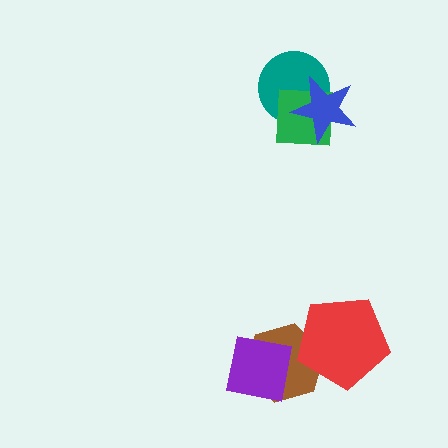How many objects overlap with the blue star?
2 objects overlap with the blue star.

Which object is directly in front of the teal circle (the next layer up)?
The green square is directly in front of the teal circle.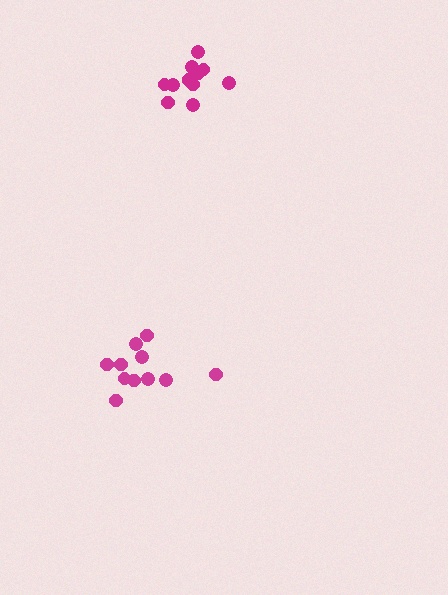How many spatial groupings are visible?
There are 2 spatial groupings.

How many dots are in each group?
Group 1: 11 dots, Group 2: 11 dots (22 total).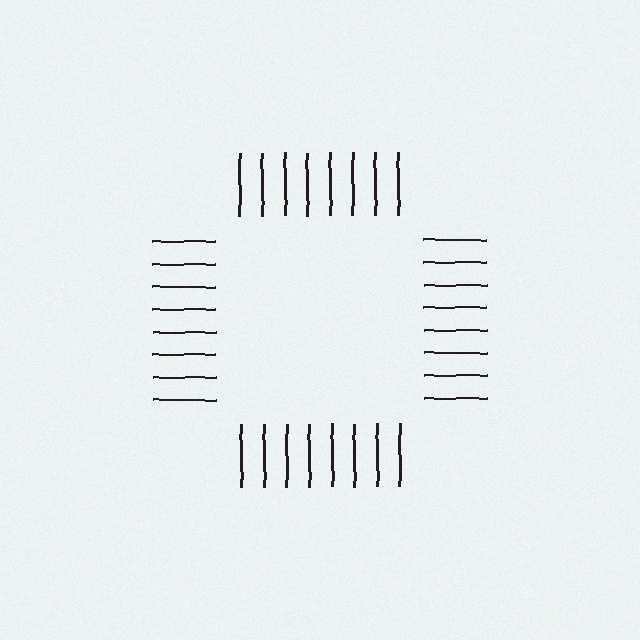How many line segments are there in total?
32 — 8 along each of the 4 edges.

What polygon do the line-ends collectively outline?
An illusory square — the line segments terminate on its edges but no continuous stroke is drawn.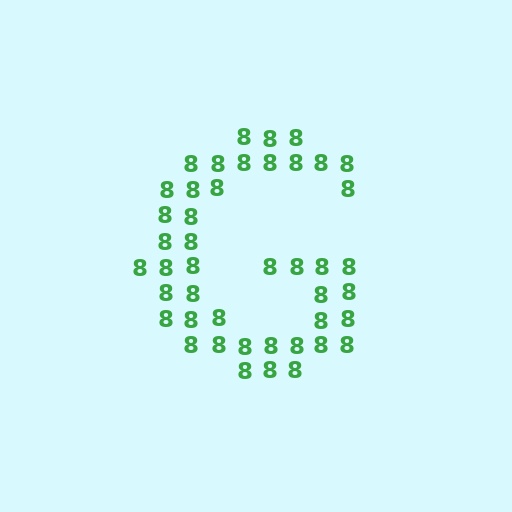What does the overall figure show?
The overall figure shows the letter G.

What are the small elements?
The small elements are digit 8's.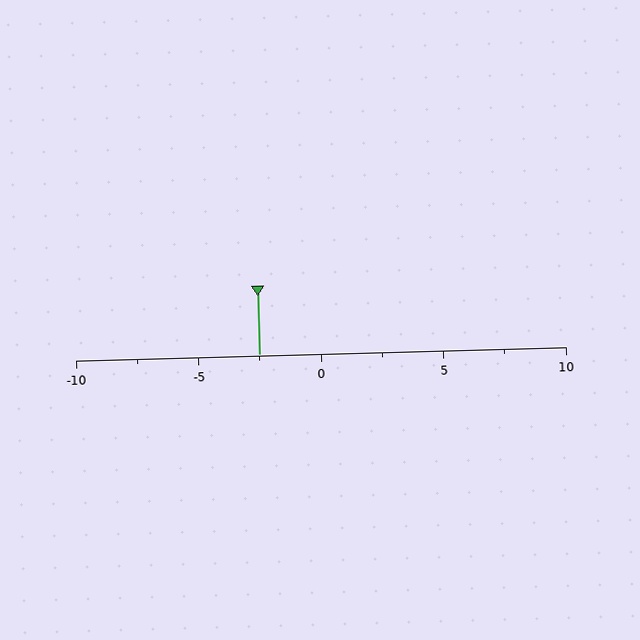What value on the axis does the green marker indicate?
The marker indicates approximately -2.5.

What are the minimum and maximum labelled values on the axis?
The axis runs from -10 to 10.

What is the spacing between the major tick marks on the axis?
The major ticks are spaced 5 apart.